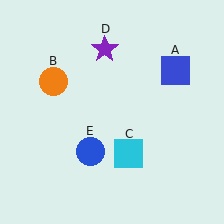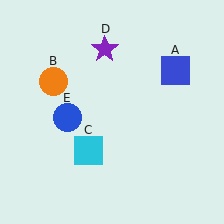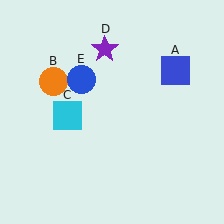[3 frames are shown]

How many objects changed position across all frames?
2 objects changed position: cyan square (object C), blue circle (object E).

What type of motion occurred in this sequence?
The cyan square (object C), blue circle (object E) rotated clockwise around the center of the scene.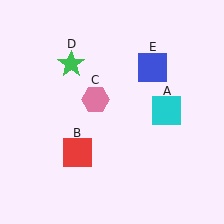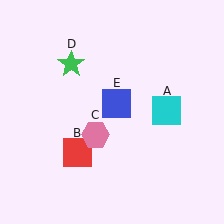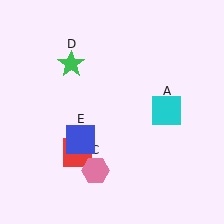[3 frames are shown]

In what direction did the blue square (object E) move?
The blue square (object E) moved down and to the left.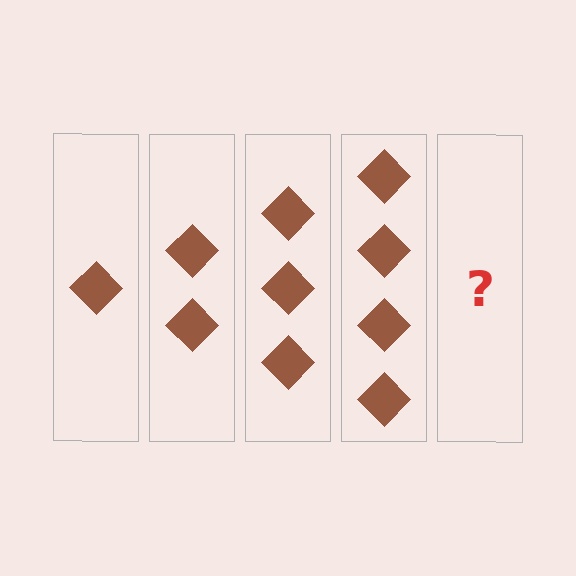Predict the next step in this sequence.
The next step is 5 diamonds.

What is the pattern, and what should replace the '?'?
The pattern is that each step adds one more diamond. The '?' should be 5 diamonds.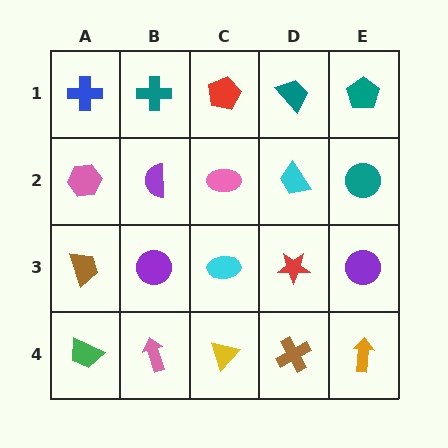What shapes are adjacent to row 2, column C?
A red pentagon (row 1, column C), a cyan ellipse (row 3, column C), a purple semicircle (row 2, column B), a cyan trapezoid (row 2, column D).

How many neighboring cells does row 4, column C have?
3.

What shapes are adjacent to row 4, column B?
A purple circle (row 3, column B), a green trapezoid (row 4, column A), a yellow triangle (row 4, column C).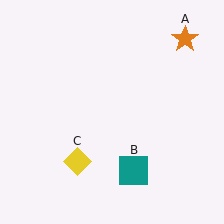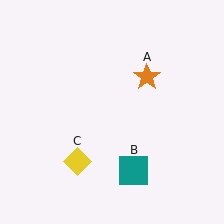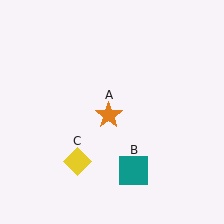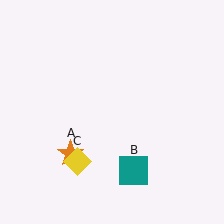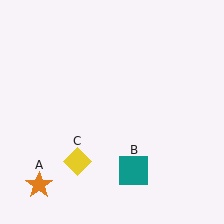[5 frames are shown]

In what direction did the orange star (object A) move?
The orange star (object A) moved down and to the left.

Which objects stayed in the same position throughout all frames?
Teal square (object B) and yellow diamond (object C) remained stationary.